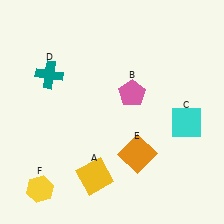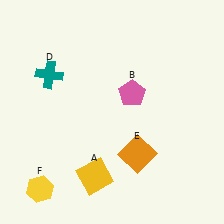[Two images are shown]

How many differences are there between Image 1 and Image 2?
There is 1 difference between the two images.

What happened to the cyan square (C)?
The cyan square (C) was removed in Image 2. It was in the bottom-right area of Image 1.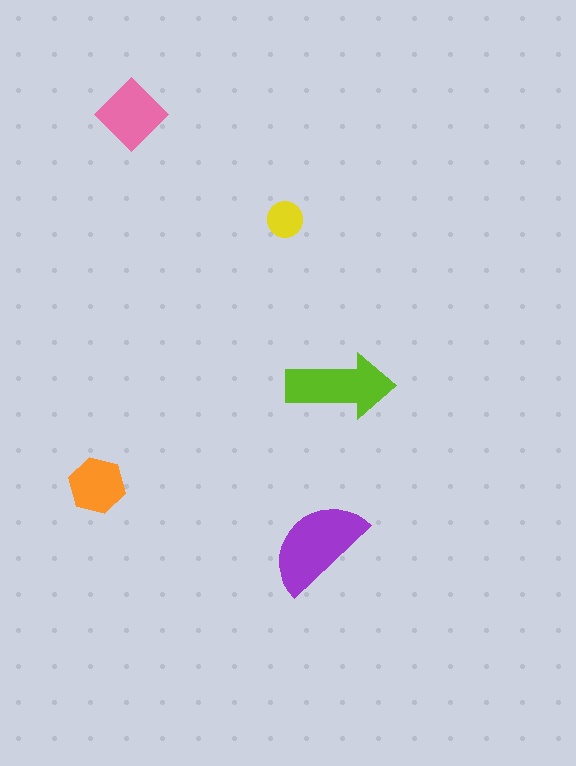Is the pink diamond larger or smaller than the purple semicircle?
Smaller.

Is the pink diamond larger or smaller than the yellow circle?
Larger.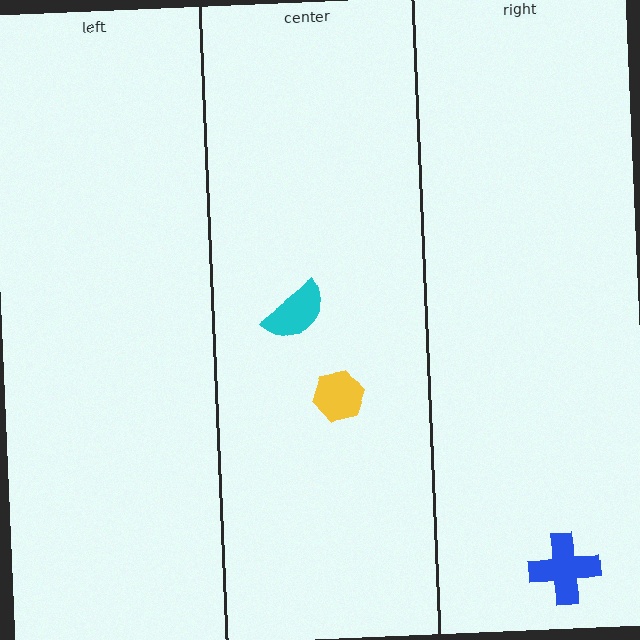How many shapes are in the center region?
2.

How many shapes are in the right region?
1.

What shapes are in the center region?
The cyan semicircle, the yellow hexagon.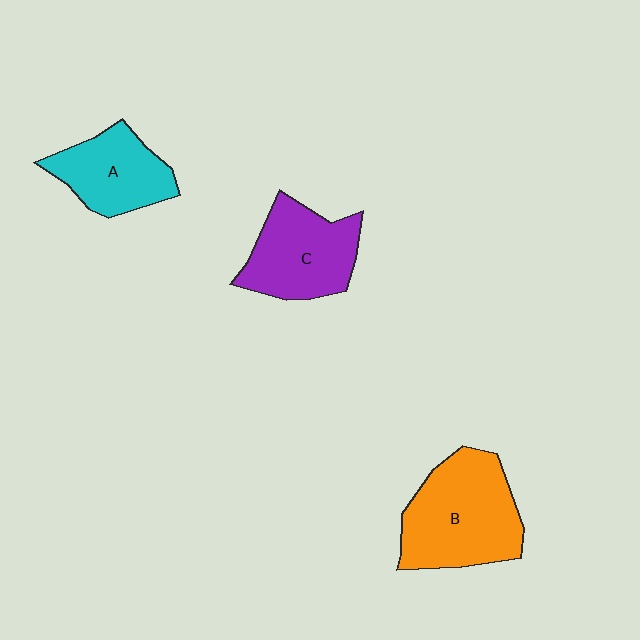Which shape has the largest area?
Shape B (orange).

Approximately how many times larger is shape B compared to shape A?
Approximately 1.5 times.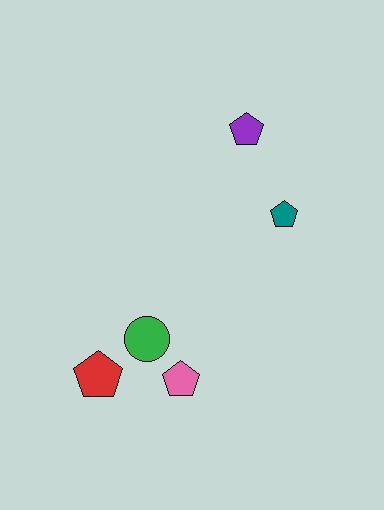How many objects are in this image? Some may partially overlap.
There are 5 objects.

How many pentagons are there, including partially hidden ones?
There are 4 pentagons.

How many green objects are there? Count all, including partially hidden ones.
There is 1 green object.